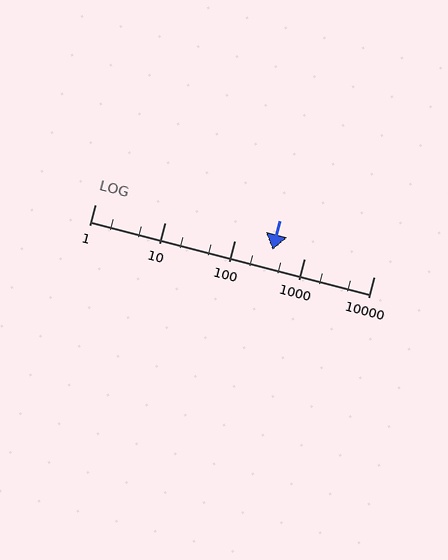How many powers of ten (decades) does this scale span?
The scale spans 4 decades, from 1 to 10000.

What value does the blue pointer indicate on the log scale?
The pointer indicates approximately 350.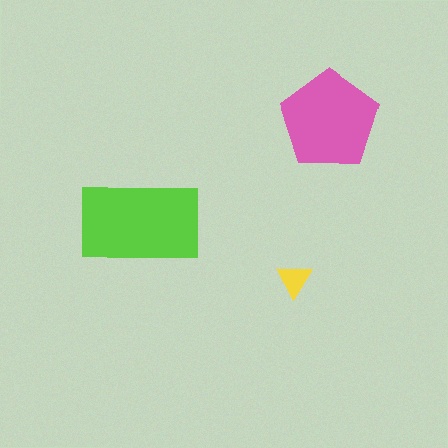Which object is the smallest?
The yellow triangle.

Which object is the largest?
The lime rectangle.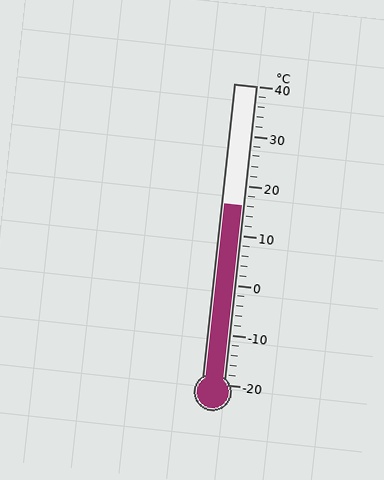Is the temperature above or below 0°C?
The temperature is above 0°C.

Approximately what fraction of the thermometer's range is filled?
The thermometer is filled to approximately 60% of its range.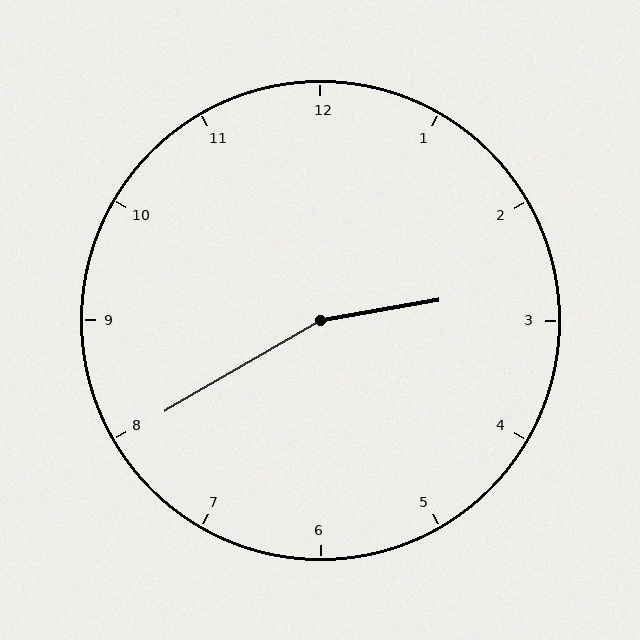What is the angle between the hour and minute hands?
Approximately 160 degrees.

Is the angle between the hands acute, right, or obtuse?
It is obtuse.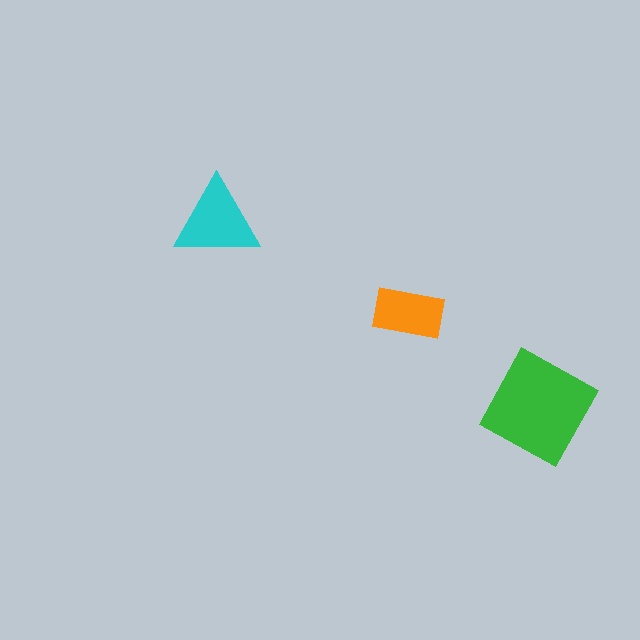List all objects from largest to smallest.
The green square, the cyan triangle, the orange rectangle.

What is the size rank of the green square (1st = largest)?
1st.